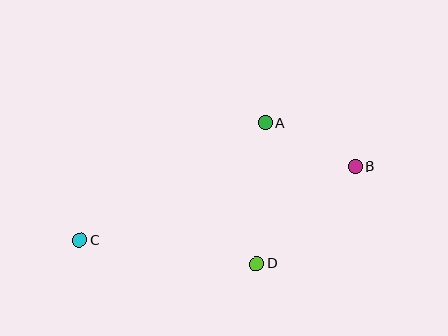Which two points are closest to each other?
Points A and B are closest to each other.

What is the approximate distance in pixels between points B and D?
The distance between B and D is approximately 139 pixels.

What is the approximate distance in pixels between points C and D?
The distance between C and D is approximately 178 pixels.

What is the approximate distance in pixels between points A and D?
The distance between A and D is approximately 141 pixels.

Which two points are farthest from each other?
Points B and C are farthest from each other.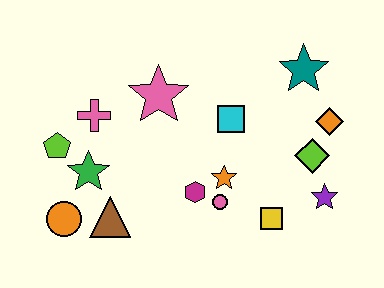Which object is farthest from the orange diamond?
The orange circle is farthest from the orange diamond.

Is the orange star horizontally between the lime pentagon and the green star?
No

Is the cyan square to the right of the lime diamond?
No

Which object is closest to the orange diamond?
The lime diamond is closest to the orange diamond.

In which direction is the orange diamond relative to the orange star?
The orange diamond is to the right of the orange star.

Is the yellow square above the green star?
No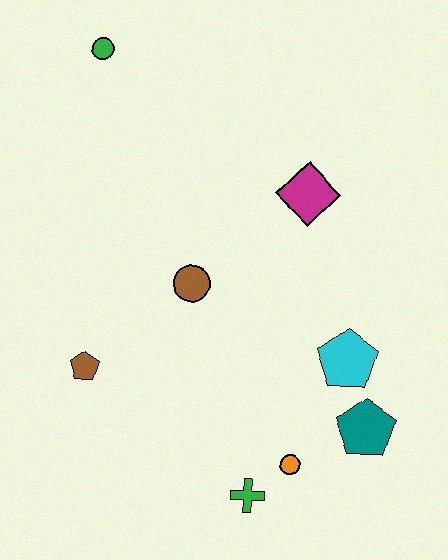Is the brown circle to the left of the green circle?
No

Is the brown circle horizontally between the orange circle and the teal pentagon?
No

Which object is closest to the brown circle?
The brown pentagon is closest to the brown circle.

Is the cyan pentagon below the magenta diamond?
Yes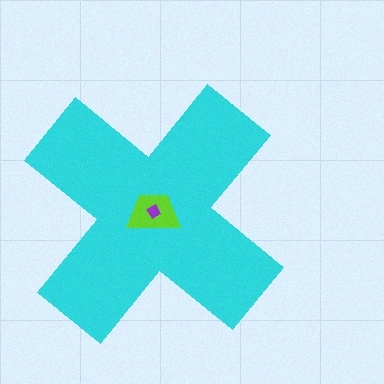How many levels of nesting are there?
3.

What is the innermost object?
The purple diamond.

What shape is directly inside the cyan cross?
The lime trapezoid.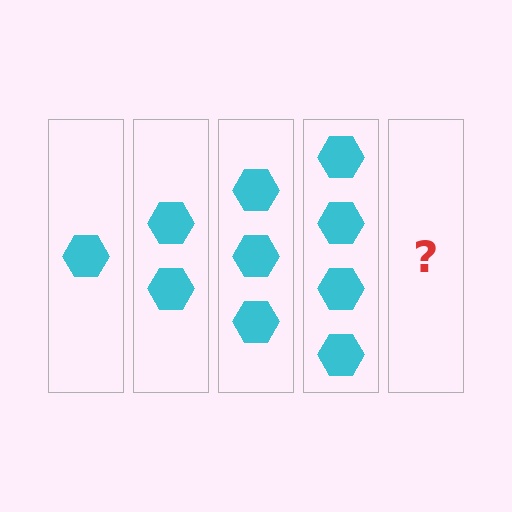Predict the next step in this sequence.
The next step is 5 hexagons.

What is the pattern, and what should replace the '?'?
The pattern is that each step adds one more hexagon. The '?' should be 5 hexagons.